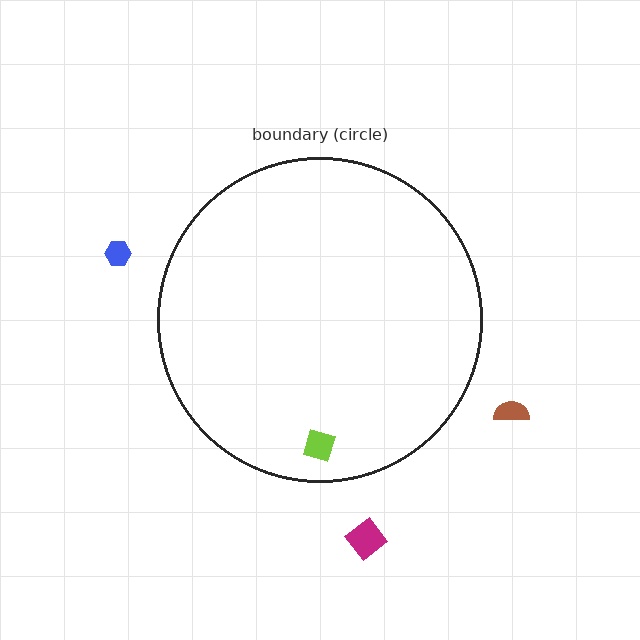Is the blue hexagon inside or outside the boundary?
Outside.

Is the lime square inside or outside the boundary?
Inside.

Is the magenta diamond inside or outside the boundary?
Outside.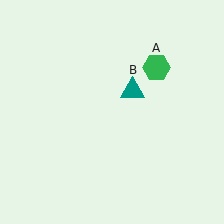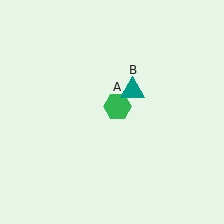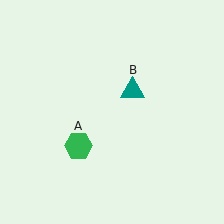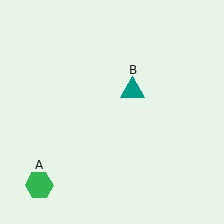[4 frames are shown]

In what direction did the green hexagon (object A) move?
The green hexagon (object A) moved down and to the left.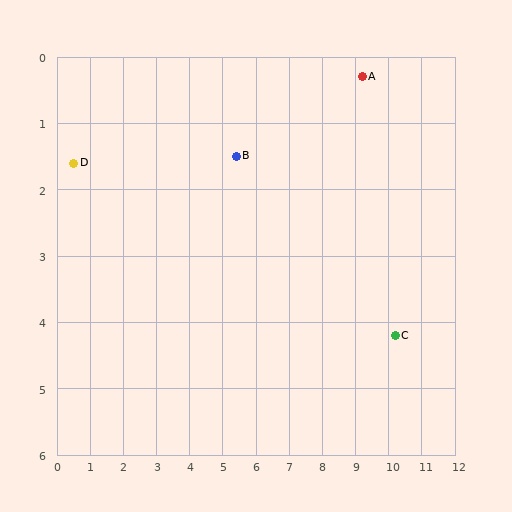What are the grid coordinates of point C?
Point C is at approximately (10.2, 4.2).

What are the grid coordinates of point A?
Point A is at approximately (9.2, 0.3).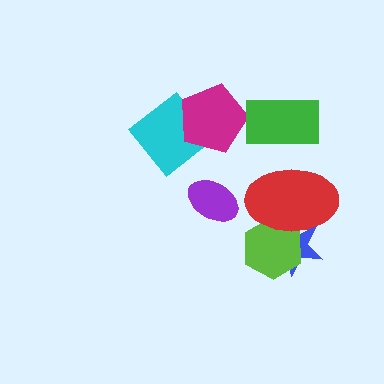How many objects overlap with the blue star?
2 objects overlap with the blue star.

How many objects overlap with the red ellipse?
2 objects overlap with the red ellipse.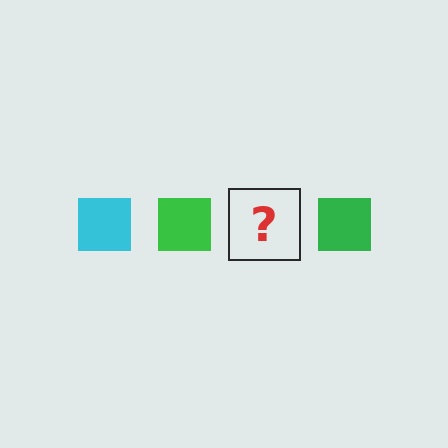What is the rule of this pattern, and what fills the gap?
The rule is that the pattern cycles through cyan, green squares. The gap should be filled with a cyan square.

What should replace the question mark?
The question mark should be replaced with a cyan square.